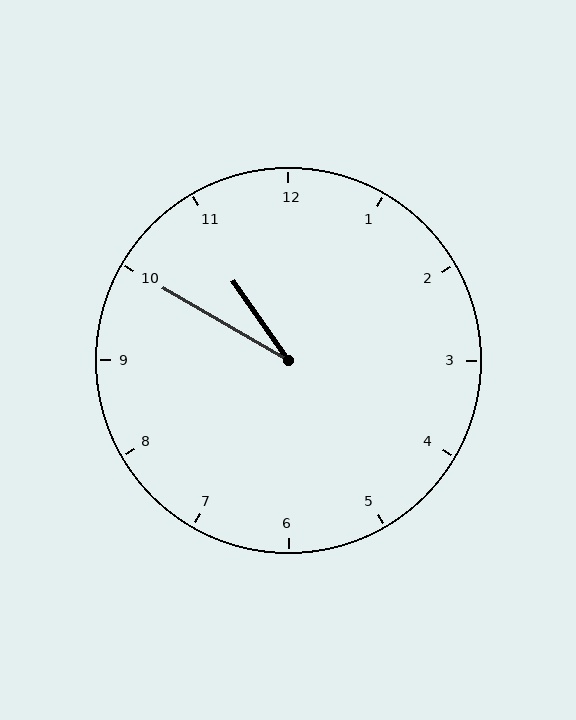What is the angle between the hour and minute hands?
Approximately 25 degrees.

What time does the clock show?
10:50.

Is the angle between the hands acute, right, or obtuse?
It is acute.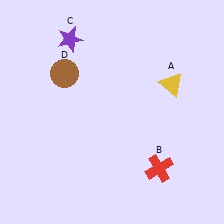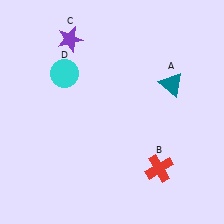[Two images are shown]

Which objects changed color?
A changed from yellow to teal. D changed from brown to cyan.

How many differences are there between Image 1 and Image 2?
There are 2 differences between the two images.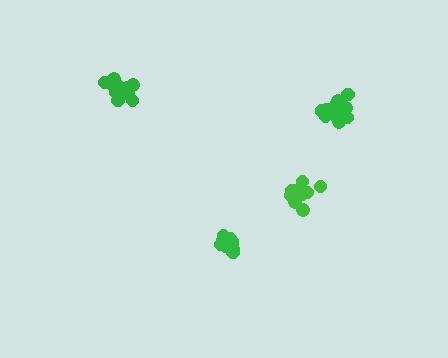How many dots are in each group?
Group 1: 16 dots, Group 2: 14 dots, Group 3: 15 dots, Group 4: 12 dots (57 total).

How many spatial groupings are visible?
There are 4 spatial groupings.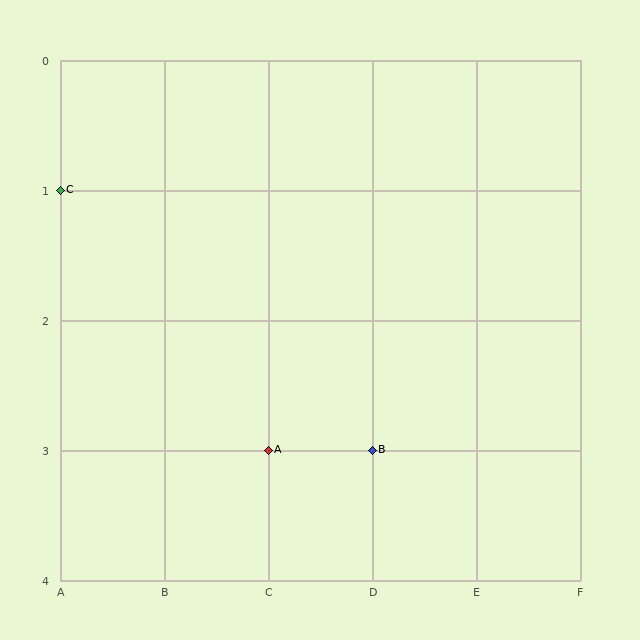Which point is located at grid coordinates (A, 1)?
Point C is at (A, 1).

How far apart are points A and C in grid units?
Points A and C are 2 columns and 2 rows apart (about 2.8 grid units diagonally).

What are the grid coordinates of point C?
Point C is at grid coordinates (A, 1).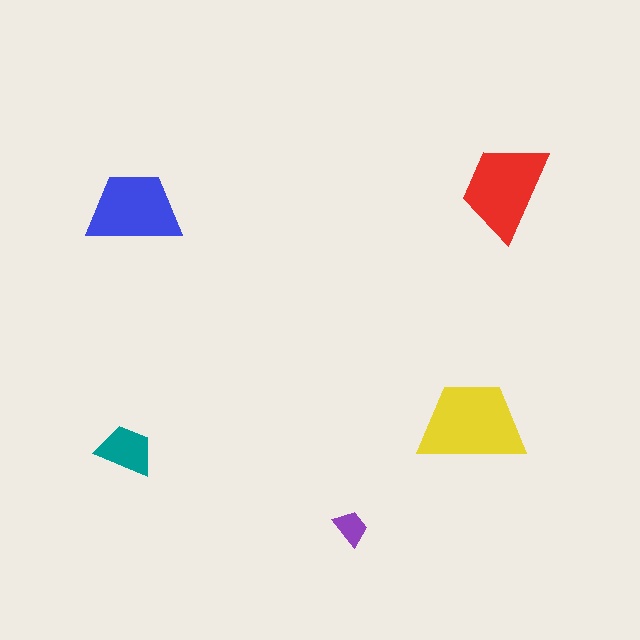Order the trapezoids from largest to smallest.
the yellow one, the red one, the blue one, the teal one, the purple one.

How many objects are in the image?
There are 5 objects in the image.